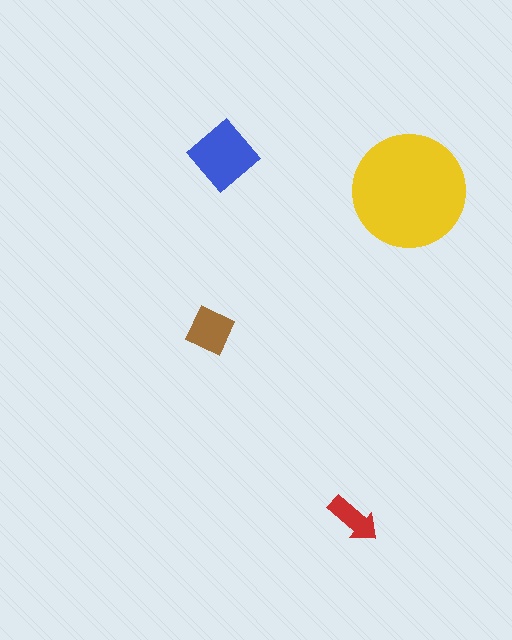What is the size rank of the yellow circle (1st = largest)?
1st.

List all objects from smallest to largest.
The red arrow, the brown diamond, the blue diamond, the yellow circle.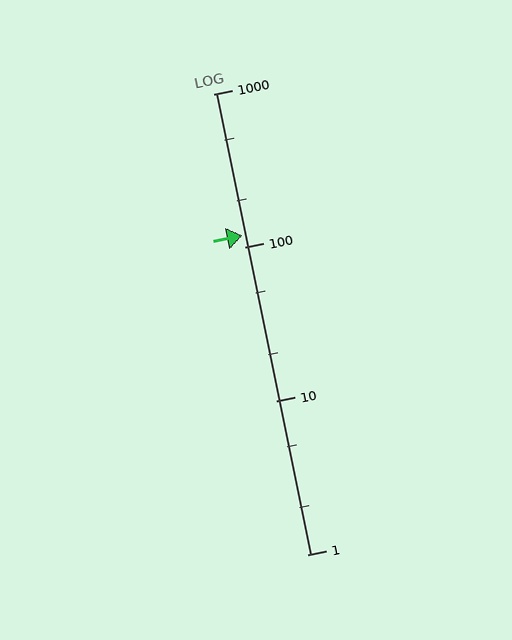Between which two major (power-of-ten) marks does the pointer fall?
The pointer is between 100 and 1000.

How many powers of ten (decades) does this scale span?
The scale spans 3 decades, from 1 to 1000.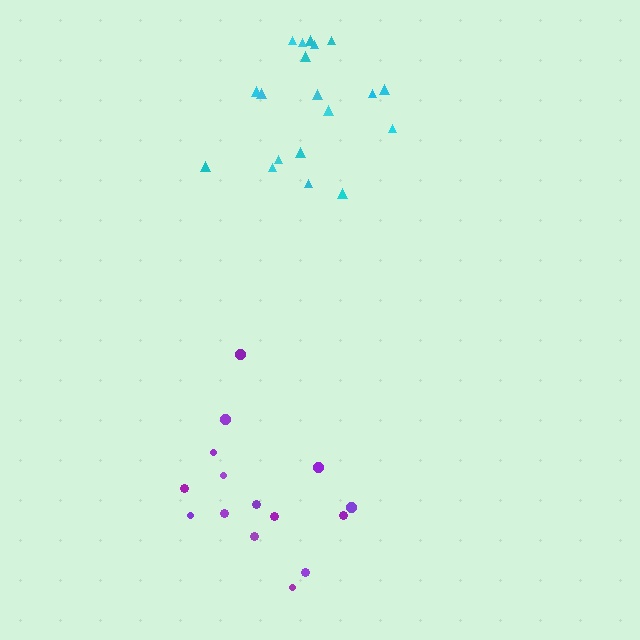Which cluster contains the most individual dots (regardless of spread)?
Cyan (19).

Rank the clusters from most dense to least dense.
cyan, purple.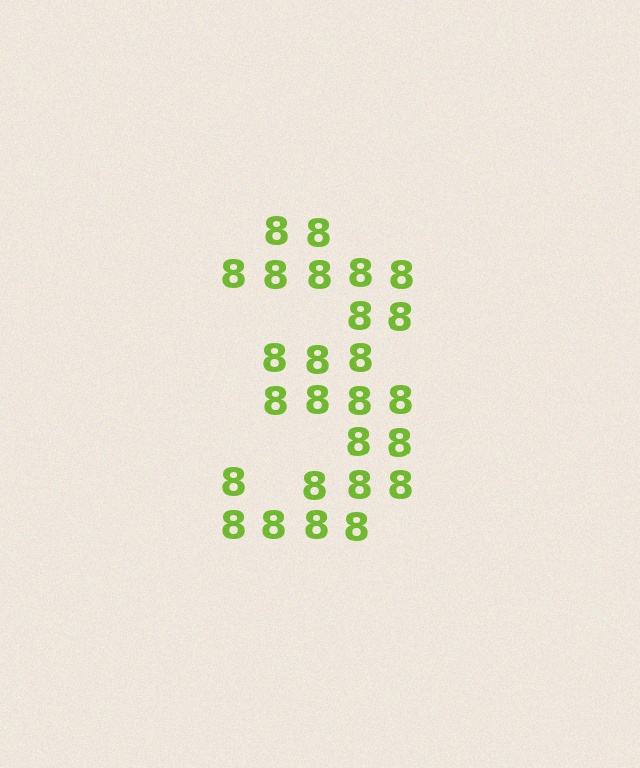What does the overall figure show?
The overall figure shows the digit 3.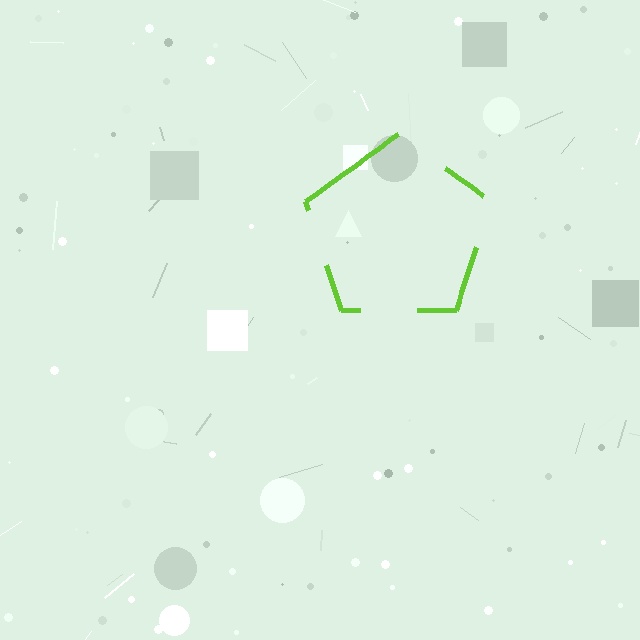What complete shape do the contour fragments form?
The contour fragments form a pentagon.